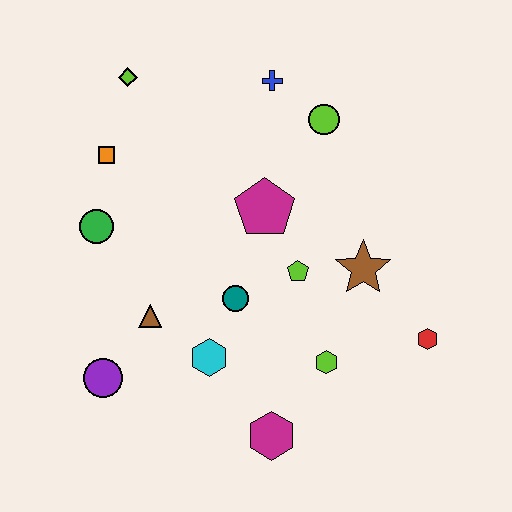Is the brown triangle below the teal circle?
Yes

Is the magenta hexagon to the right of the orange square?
Yes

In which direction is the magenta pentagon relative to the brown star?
The magenta pentagon is to the left of the brown star.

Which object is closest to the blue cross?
The lime circle is closest to the blue cross.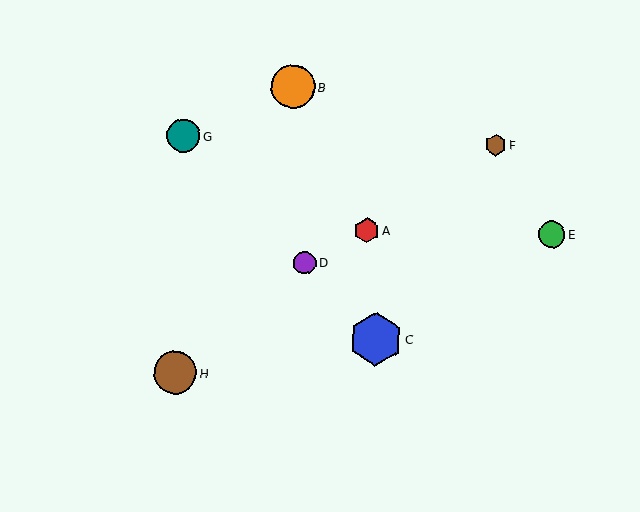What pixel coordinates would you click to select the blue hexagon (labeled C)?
Click at (376, 339) to select the blue hexagon C.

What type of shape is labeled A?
Shape A is a red hexagon.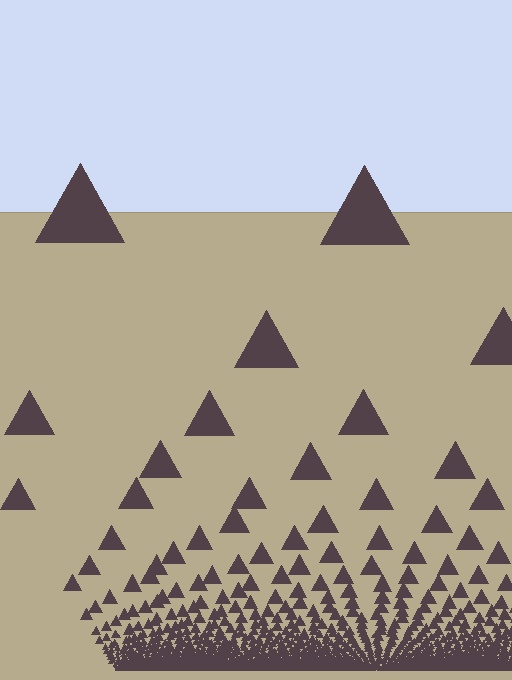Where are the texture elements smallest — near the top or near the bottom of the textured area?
Near the bottom.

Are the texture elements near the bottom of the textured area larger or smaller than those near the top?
Smaller. The gradient is inverted — elements near the bottom are smaller and denser.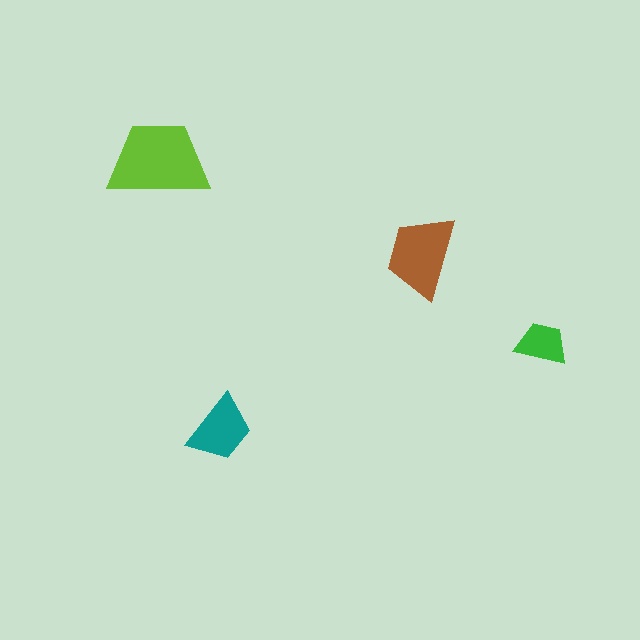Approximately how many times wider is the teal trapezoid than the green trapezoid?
About 1.5 times wider.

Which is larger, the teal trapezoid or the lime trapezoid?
The lime one.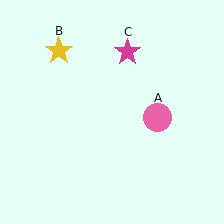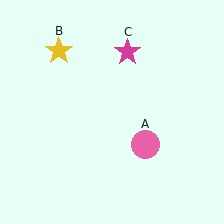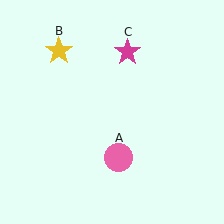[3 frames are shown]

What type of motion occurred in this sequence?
The pink circle (object A) rotated clockwise around the center of the scene.